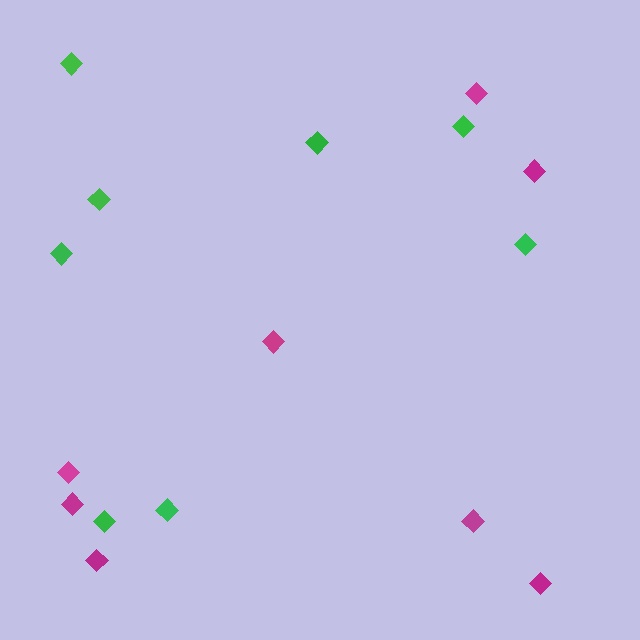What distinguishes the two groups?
There are 2 groups: one group of magenta diamonds (8) and one group of green diamonds (8).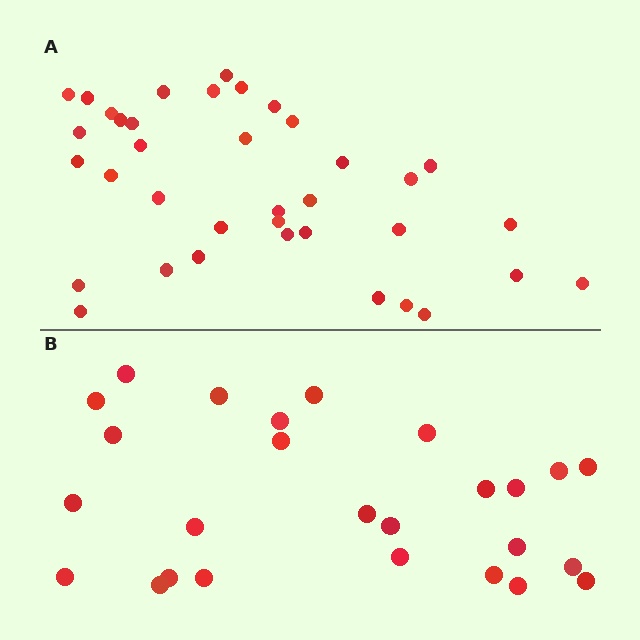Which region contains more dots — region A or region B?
Region A (the top region) has more dots.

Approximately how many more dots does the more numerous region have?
Region A has roughly 12 or so more dots than region B.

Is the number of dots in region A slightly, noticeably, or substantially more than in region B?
Region A has noticeably more, but not dramatically so. The ratio is roughly 1.4 to 1.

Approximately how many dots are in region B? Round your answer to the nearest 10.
About 30 dots. (The exact count is 26, which rounds to 30.)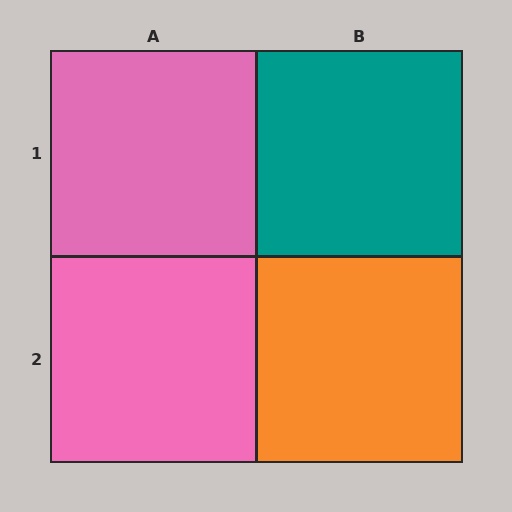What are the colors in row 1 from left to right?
Pink, teal.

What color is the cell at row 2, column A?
Pink.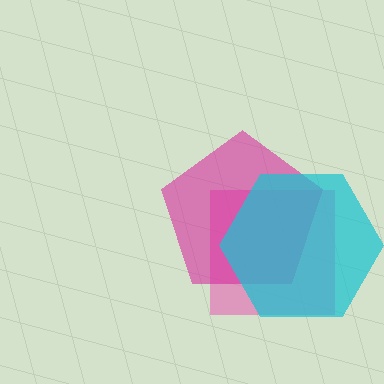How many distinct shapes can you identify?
There are 3 distinct shapes: a pink square, a magenta pentagon, a cyan hexagon.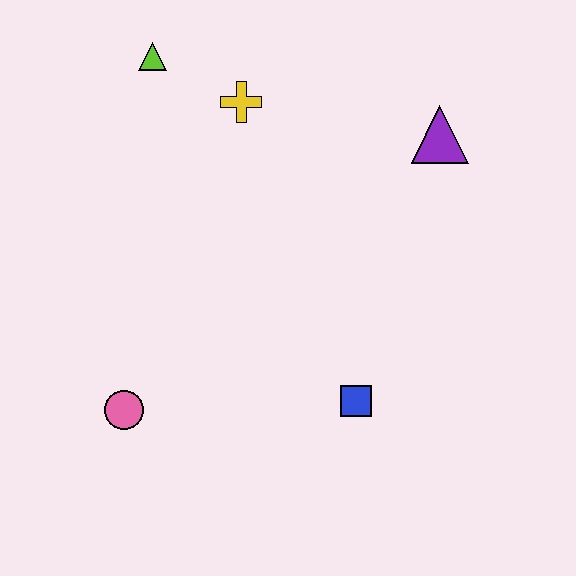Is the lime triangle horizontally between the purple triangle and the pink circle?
Yes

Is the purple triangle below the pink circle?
No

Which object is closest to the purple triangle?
The yellow cross is closest to the purple triangle.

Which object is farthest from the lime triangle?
The blue square is farthest from the lime triangle.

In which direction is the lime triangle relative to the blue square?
The lime triangle is above the blue square.